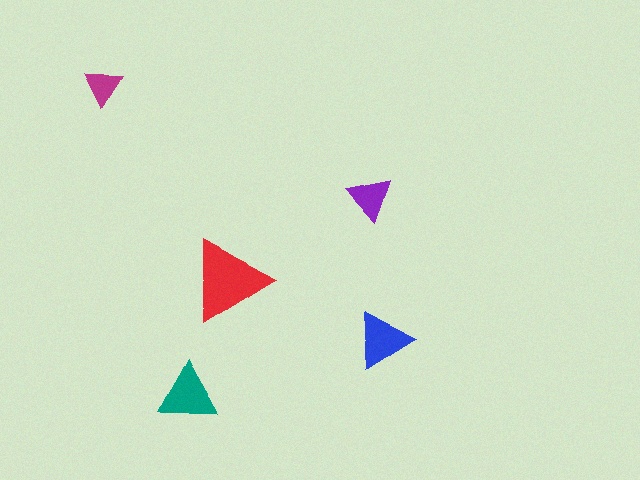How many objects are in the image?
There are 5 objects in the image.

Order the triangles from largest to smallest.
the red one, the teal one, the blue one, the purple one, the magenta one.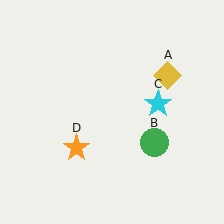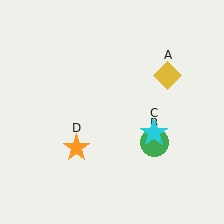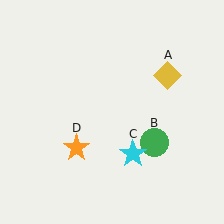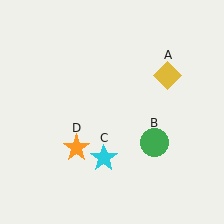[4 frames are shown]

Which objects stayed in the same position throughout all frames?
Yellow diamond (object A) and green circle (object B) and orange star (object D) remained stationary.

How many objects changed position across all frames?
1 object changed position: cyan star (object C).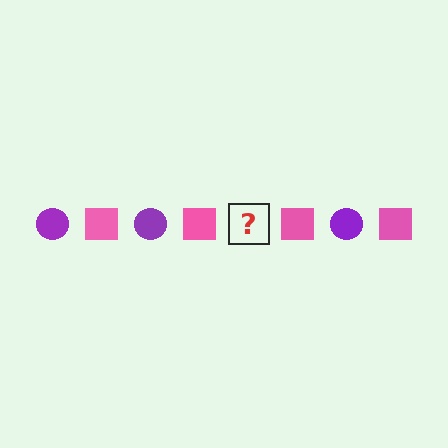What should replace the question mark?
The question mark should be replaced with a purple circle.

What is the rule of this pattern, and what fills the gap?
The rule is that the pattern alternates between purple circle and pink square. The gap should be filled with a purple circle.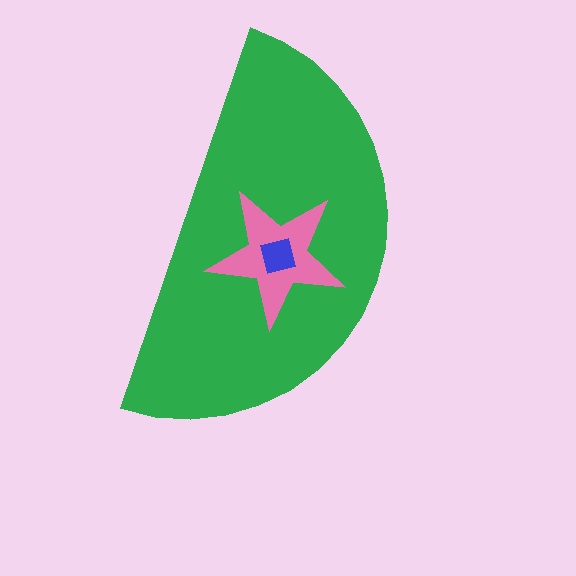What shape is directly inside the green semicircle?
The pink star.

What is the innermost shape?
The blue square.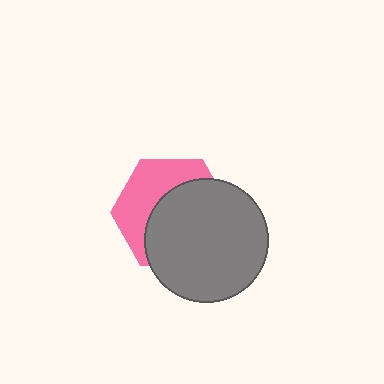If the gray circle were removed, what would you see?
You would see the complete pink hexagon.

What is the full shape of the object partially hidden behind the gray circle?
The partially hidden object is a pink hexagon.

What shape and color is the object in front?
The object in front is a gray circle.